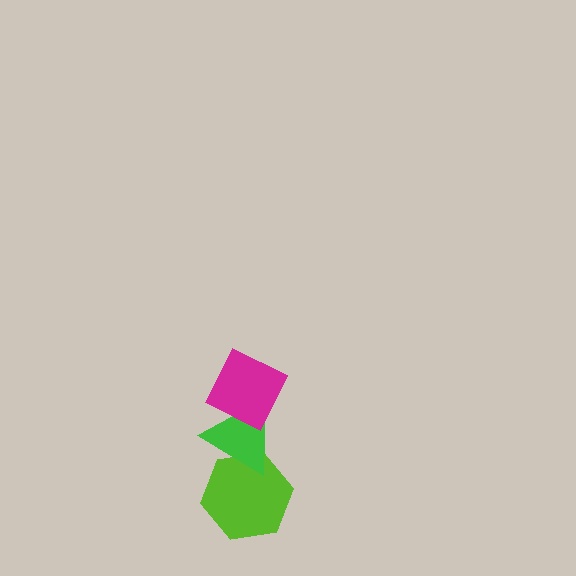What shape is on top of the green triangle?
The magenta diamond is on top of the green triangle.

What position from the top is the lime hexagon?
The lime hexagon is 3rd from the top.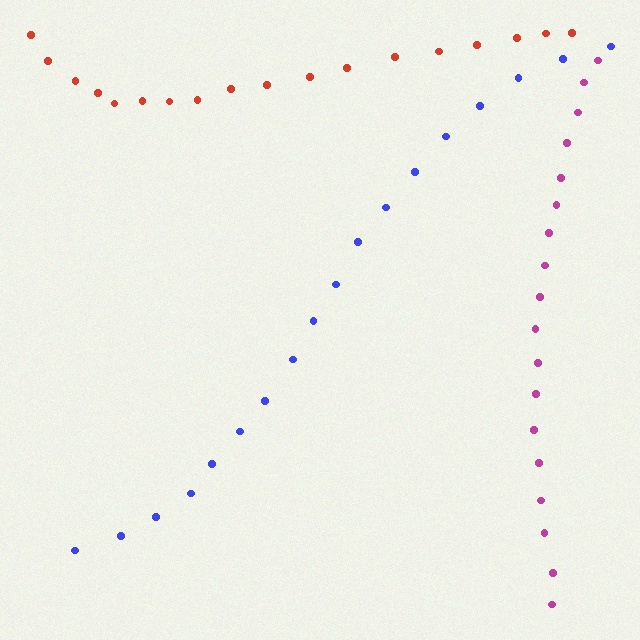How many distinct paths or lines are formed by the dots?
There are 3 distinct paths.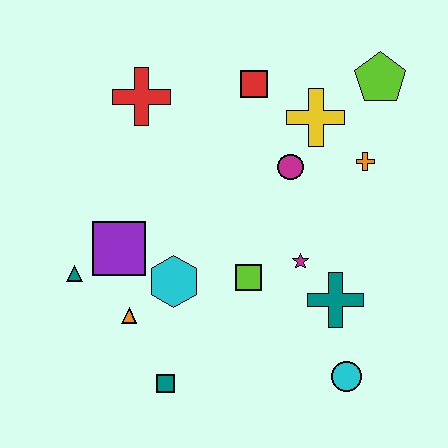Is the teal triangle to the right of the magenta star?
No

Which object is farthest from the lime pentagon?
The teal square is farthest from the lime pentagon.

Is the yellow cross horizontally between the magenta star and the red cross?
No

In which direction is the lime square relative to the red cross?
The lime square is below the red cross.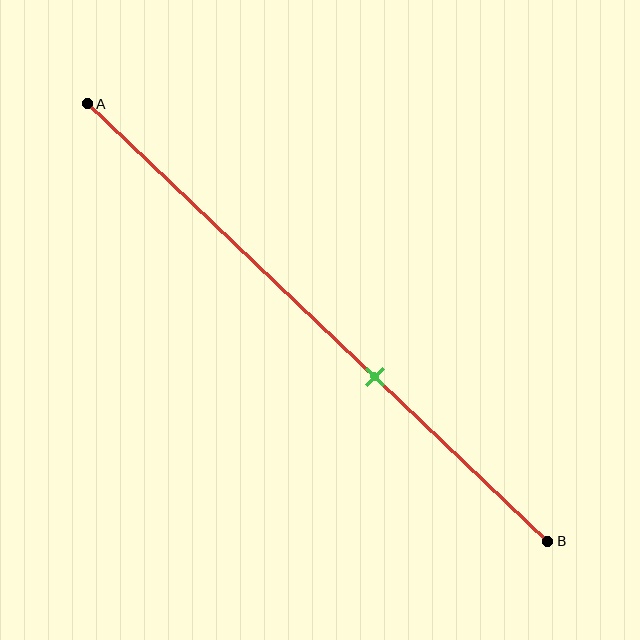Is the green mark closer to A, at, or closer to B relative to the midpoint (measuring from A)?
The green mark is closer to point B than the midpoint of segment AB.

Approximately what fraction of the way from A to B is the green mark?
The green mark is approximately 60% of the way from A to B.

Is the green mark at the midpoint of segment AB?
No, the mark is at about 60% from A, not at the 50% midpoint.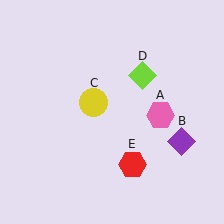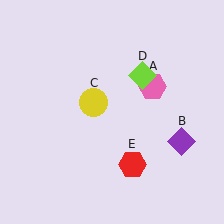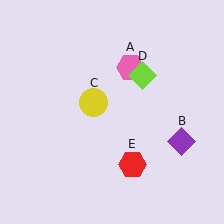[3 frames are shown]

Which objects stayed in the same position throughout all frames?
Purple diamond (object B) and yellow circle (object C) and lime diamond (object D) and red hexagon (object E) remained stationary.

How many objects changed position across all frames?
1 object changed position: pink hexagon (object A).